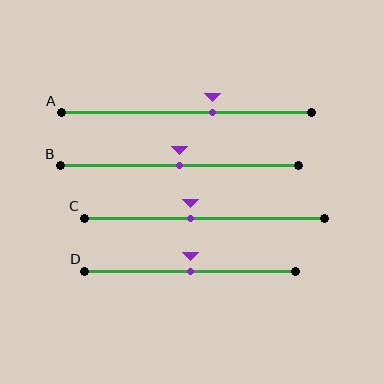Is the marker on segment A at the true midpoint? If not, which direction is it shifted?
No, the marker on segment A is shifted to the right by about 10% of the segment length.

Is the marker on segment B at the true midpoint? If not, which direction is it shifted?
Yes, the marker on segment B is at the true midpoint.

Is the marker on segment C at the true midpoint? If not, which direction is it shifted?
No, the marker on segment C is shifted to the left by about 6% of the segment length.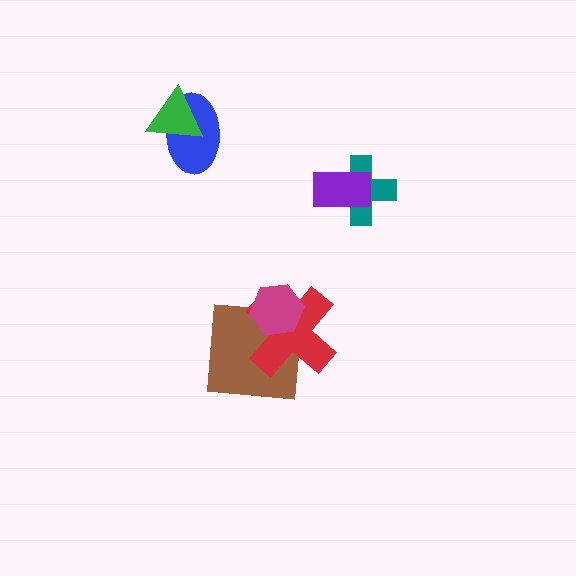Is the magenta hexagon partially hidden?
No, no other shape covers it.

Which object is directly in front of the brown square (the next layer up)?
The red cross is directly in front of the brown square.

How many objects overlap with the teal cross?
1 object overlaps with the teal cross.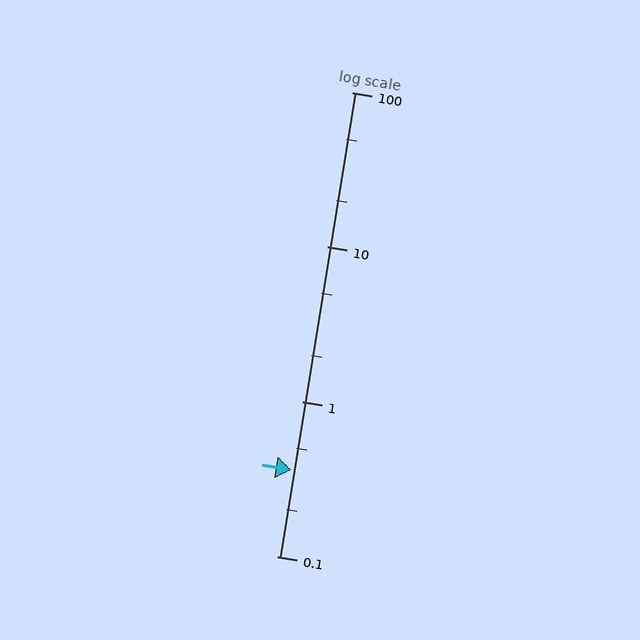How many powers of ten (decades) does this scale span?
The scale spans 3 decades, from 0.1 to 100.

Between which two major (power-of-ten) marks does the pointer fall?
The pointer is between 0.1 and 1.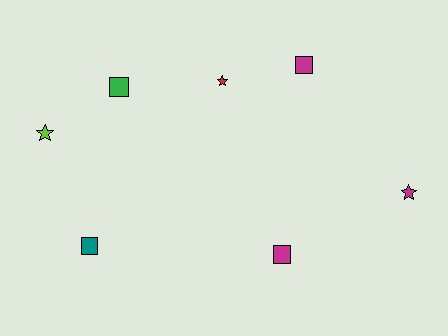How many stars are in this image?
There are 3 stars.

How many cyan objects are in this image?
There are no cyan objects.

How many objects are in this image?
There are 7 objects.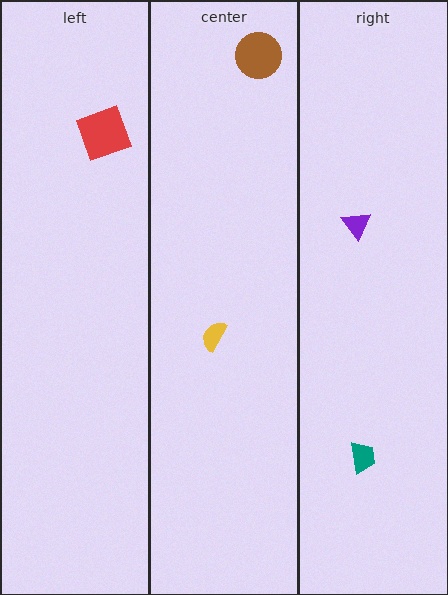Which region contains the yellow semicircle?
The center region.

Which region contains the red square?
The left region.